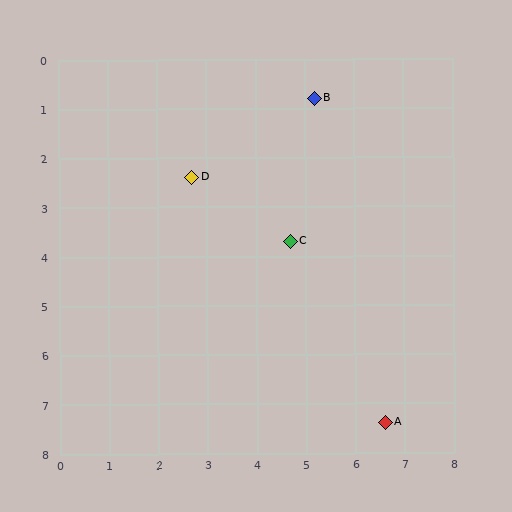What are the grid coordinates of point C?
Point C is at approximately (4.7, 3.7).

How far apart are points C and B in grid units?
Points C and B are about 2.9 grid units apart.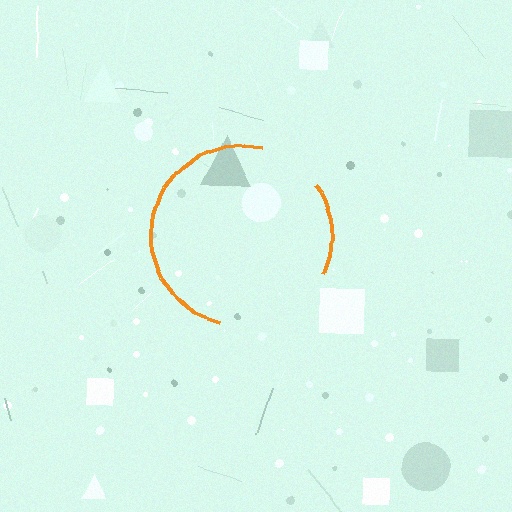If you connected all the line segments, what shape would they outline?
They would outline a circle.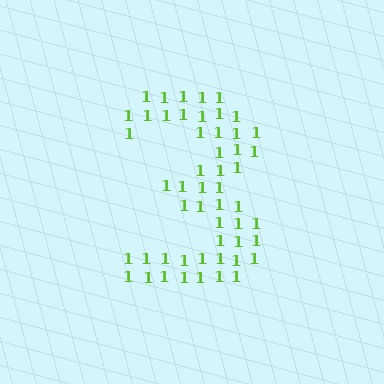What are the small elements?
The small elements are digit 1's.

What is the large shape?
The large shape is the digit 3.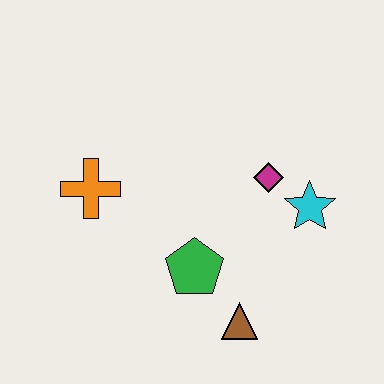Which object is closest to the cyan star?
The magenta diamond is closest to the cyan star.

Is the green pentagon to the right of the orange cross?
Yes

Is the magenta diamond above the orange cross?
Yes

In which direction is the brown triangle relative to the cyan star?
The brown triangle is below the cyan star.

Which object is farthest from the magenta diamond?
The orange cross is farthest from the magenta diamond.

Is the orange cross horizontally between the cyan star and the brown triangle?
No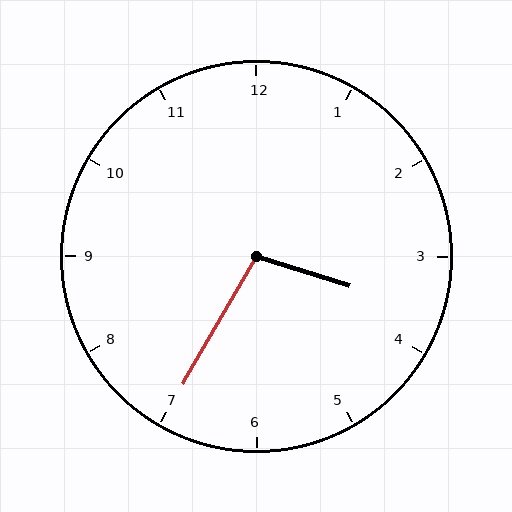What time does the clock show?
3:35.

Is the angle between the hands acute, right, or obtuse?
It is obtuse.